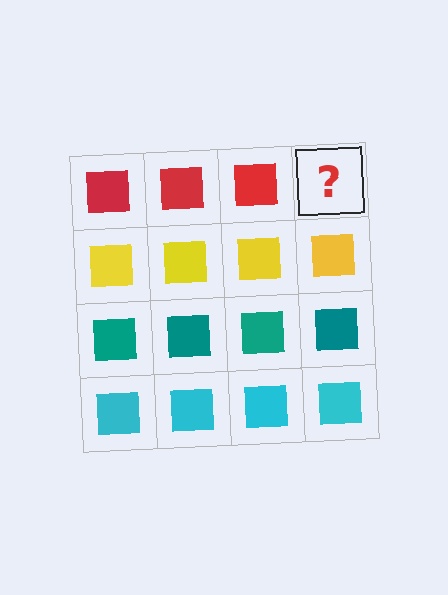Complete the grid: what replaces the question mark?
The question mark should be replaced with a red square.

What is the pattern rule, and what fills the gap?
The rule is that each row has a consistent color. The gap should be filled with a red square.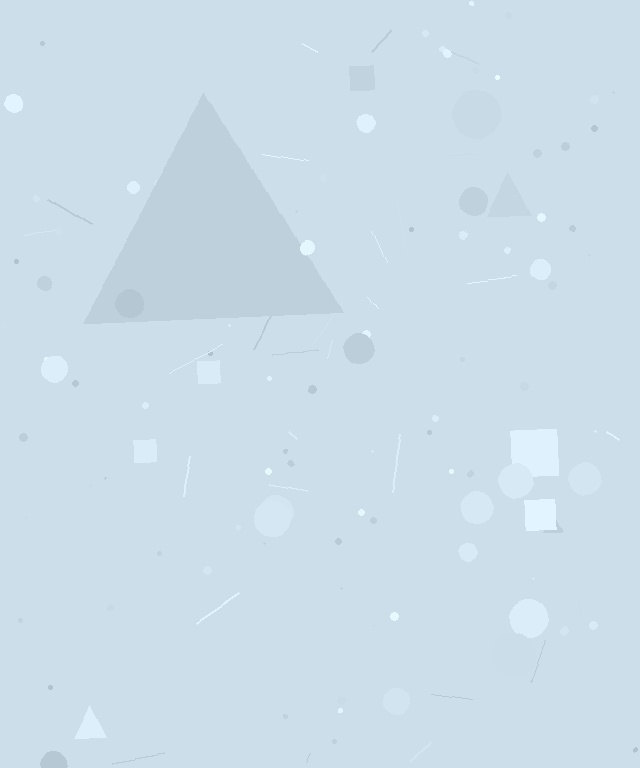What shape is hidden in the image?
A triangle is hidden in the image.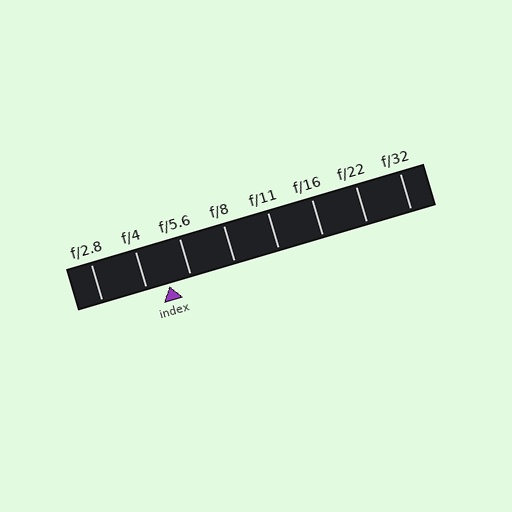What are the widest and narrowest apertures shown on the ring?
The widest aperture shown is f/2.8 and the narrowest is f/32.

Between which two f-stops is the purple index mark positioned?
The index mark is between f/4 and f/5.6.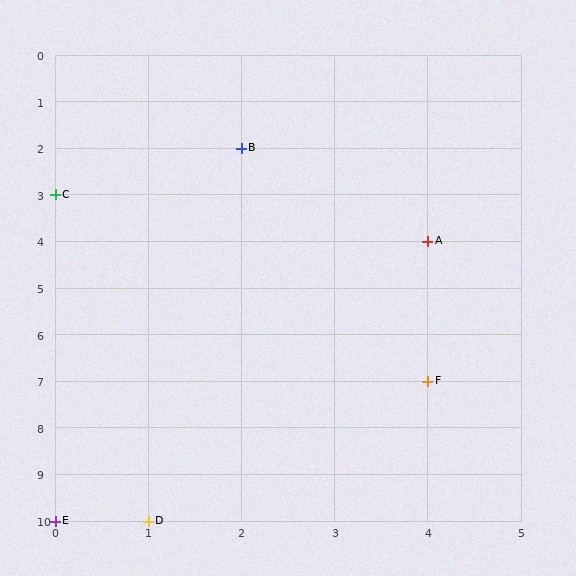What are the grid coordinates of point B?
Point B is at grid coordinates (2, 2).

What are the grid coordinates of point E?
Point E is at grid coordinates (0, 10).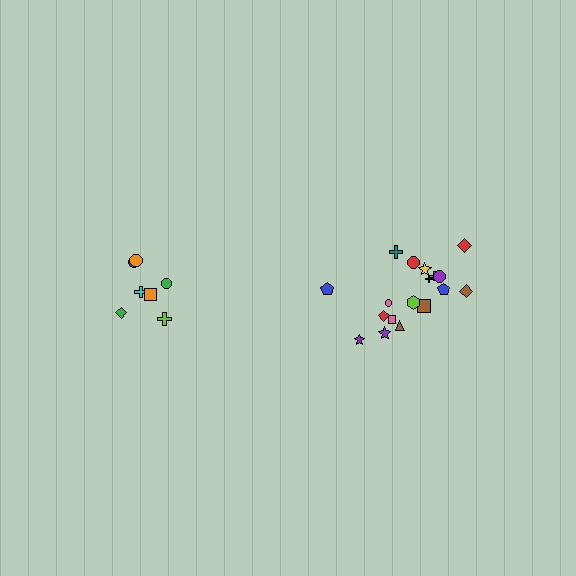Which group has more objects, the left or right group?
The right group.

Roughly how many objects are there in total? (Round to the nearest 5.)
Roughly 25 objects in total.